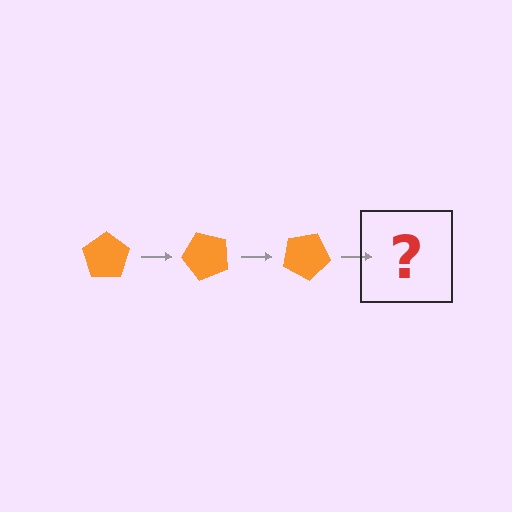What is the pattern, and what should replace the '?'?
The pattern is that the pentagon rotates 50 degrees each step. The '?' should be an orange pentagon rotated 150 degrees.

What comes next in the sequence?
The next element should be an orange pentagon rotated 150 degrees.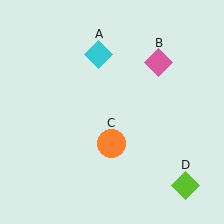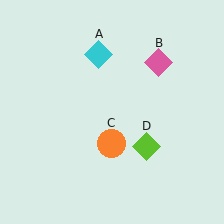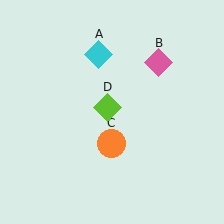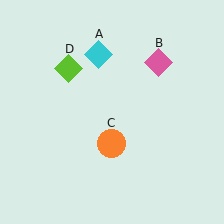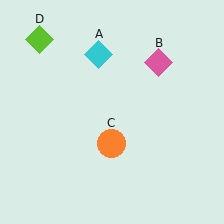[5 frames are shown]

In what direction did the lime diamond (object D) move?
The lime diamond (object D) moved up and to the left.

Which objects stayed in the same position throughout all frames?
Cyan diamond (object A) and pink diamond (object B) and orange circle (object C) remained stationary.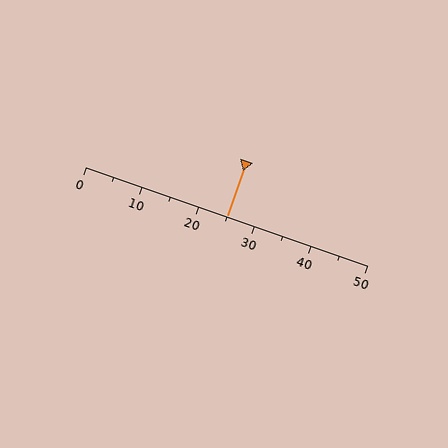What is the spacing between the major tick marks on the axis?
The major ticks are spaced 10 apart.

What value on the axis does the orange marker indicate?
The marker indicates approximately 25.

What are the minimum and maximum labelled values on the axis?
The axis runs from 0 to 50.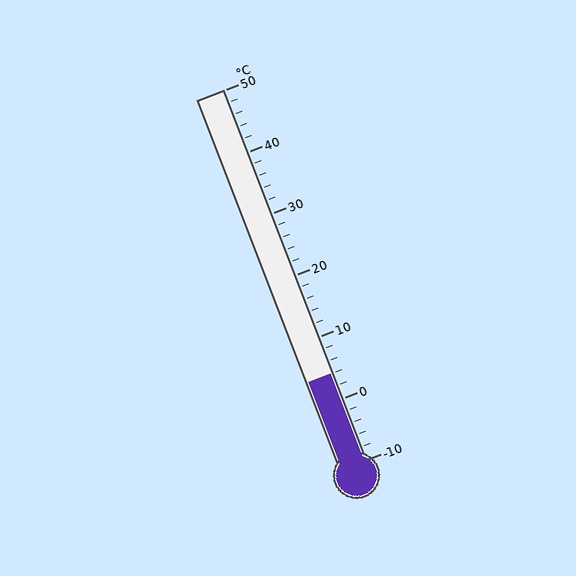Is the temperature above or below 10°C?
The temperature is below 10°C.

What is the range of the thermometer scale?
The thermometer scale ranges from -10°C to 50°C.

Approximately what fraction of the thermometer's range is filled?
The thermometer is filled to approximately 25% of its range.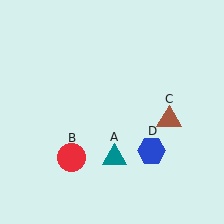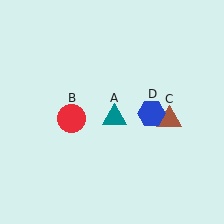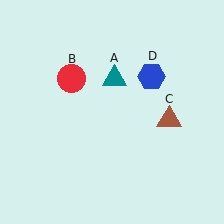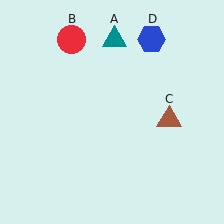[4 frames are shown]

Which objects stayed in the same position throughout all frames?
Brown triangle (object C) remained stationary.